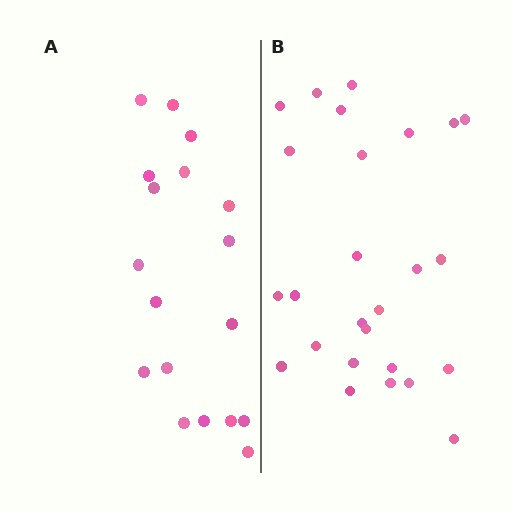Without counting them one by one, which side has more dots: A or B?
Region B (the right region) has more dots.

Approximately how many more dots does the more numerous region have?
Region B has roughly 8 or so more dots than region A.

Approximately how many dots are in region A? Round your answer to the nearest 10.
About 20 dots. (The exact count is 18, which rounds to 20.)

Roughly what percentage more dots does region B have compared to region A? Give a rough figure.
About 45% more.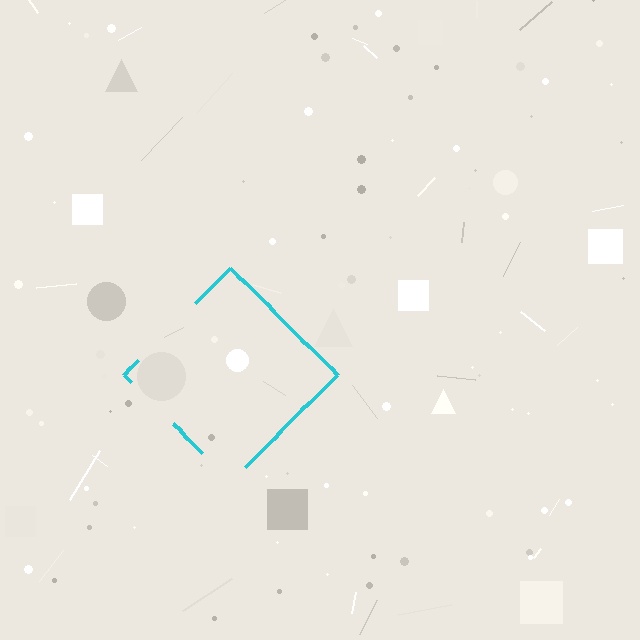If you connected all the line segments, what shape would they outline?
They would outline a diamond.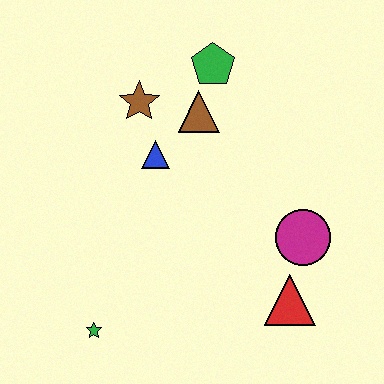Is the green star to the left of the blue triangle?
Yes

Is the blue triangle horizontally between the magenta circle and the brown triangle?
No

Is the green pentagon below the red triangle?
No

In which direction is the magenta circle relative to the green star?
The magenta circle is to the right of the green star.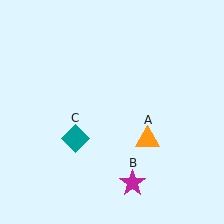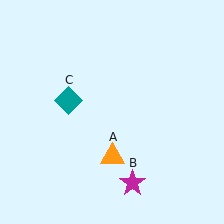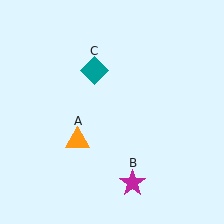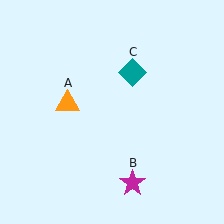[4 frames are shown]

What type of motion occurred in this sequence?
The orange triangle (object A), teal diamond (object C) rotated clockwise around the center of the scene.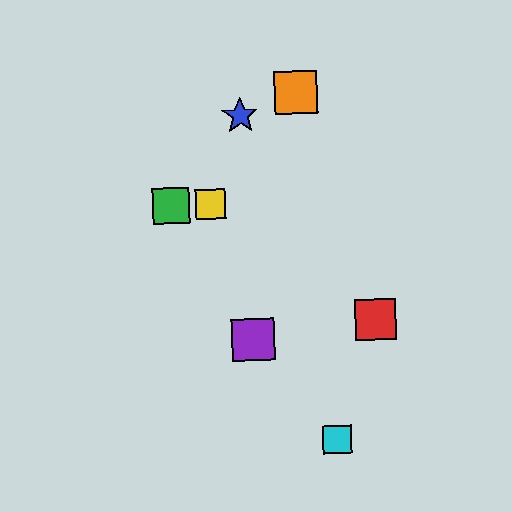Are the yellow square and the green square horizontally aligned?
Yes, both are at y≈204.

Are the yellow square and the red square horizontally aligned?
No, the yellow square is at y≈204 and the red square is at y≈319.